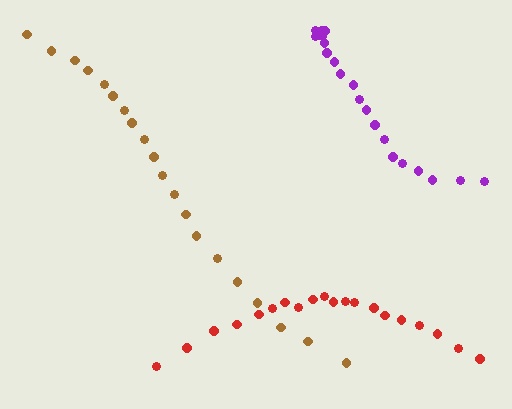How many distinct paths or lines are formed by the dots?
There are 3 distinct paths.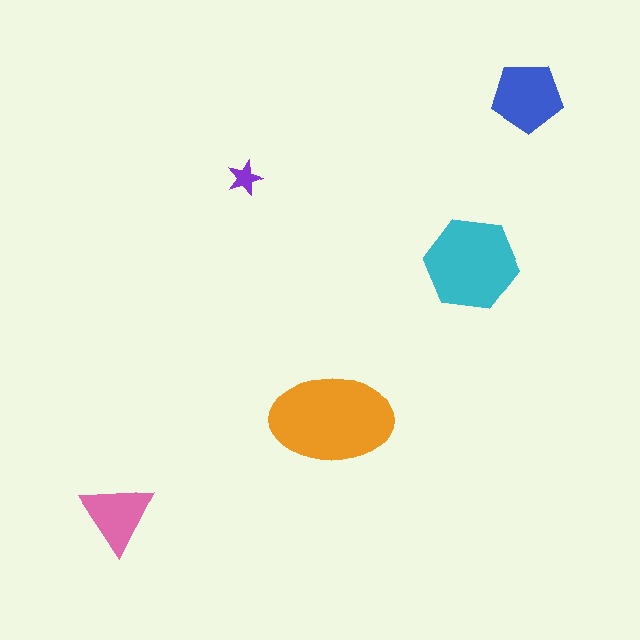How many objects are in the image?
There are 5 objects in the image.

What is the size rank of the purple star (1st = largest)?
5th.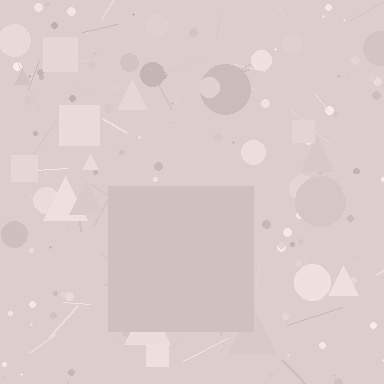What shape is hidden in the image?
A square is hidden in the image.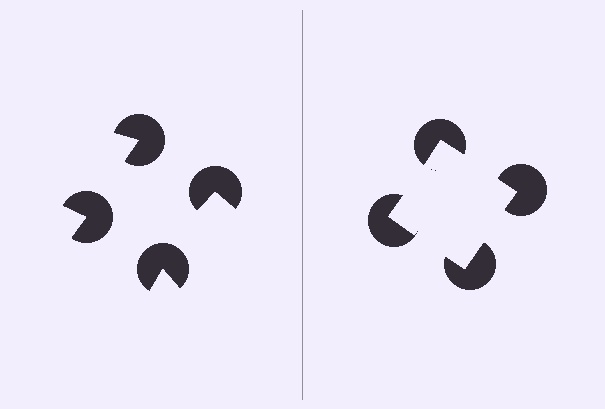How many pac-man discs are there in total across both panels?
8 — 4 on each side.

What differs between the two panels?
The pac-man discs are positioned identically on both sides; only the wedge orientations differ. On the right they align to a square; on the left they are misaligned.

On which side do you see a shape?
An illusory square appears on the right side. On the left side the wedge cuts are rotated, so no coherent shape forms.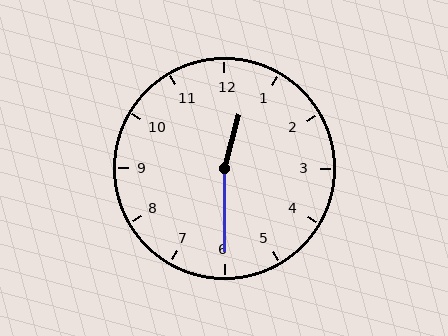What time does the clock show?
12:30.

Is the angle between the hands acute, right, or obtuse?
It is obtuse.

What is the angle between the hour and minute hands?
Approximately 165 degrees.